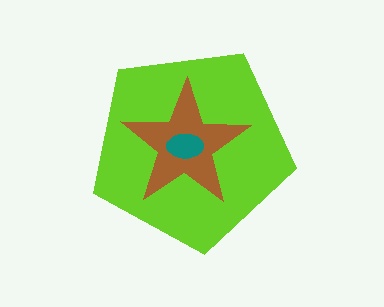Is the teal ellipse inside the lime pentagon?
Yes.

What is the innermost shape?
The teal ellipse.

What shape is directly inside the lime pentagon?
The brown star.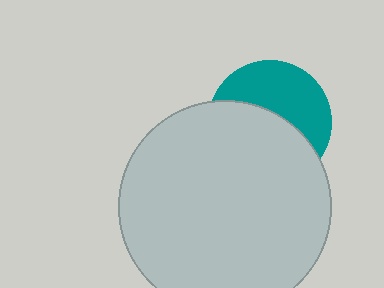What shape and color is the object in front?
The object in front is a light gray circle.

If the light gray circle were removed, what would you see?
You would see the complete teal circle.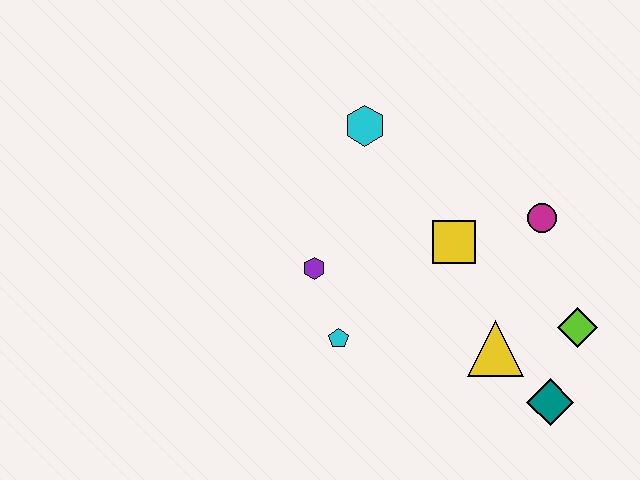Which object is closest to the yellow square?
The magenta circle is closest to the yellow square.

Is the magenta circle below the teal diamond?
No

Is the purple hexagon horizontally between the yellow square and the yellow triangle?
No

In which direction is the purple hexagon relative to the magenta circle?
The purple hexagon is to the left of the magenta circle.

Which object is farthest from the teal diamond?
The cyan hexagon is farthest from the teal diamond.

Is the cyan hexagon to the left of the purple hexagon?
No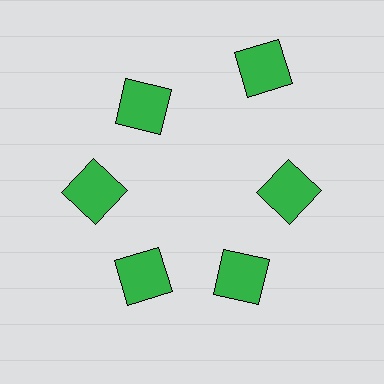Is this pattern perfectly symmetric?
No. The 6 green squares are arranged in a ring, but one element near the 1 o'clock position is pushed outward from the center, breaking the 6-fold rotational symmetry.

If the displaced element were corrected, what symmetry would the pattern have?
It would have 6-fold rotational symmetry — the pattern would map onto itself every 60 degrees.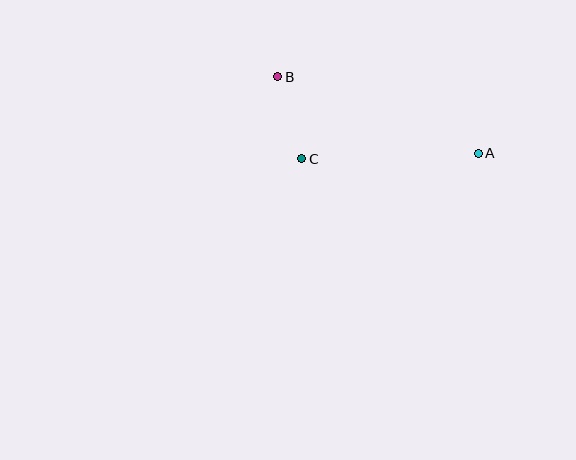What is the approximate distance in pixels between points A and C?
The distance between A and C is approximately 177 pixels.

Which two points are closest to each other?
Points B and C are closest to each other.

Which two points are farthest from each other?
Points A and B are farthest from each other.